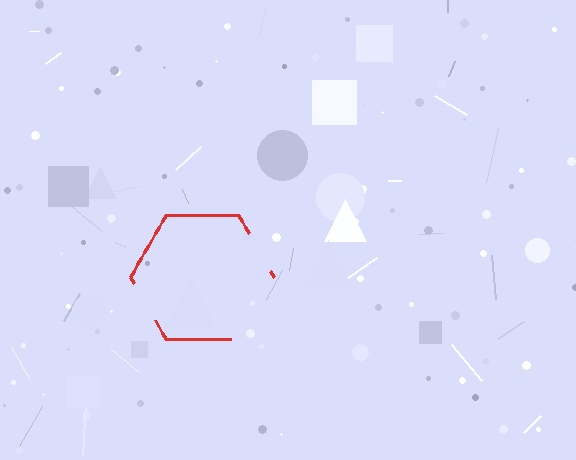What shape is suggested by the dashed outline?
The dashed outline suggests a hexagon.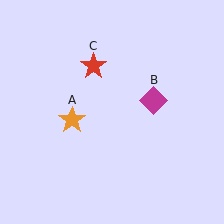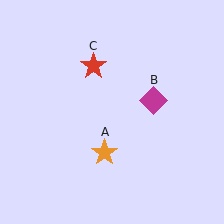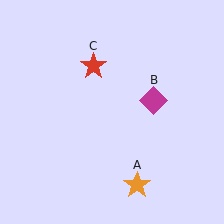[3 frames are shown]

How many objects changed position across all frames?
1 object changed position: orange star (object A).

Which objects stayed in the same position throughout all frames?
Magenta diamond (object B) and red star (object C) remained stationary.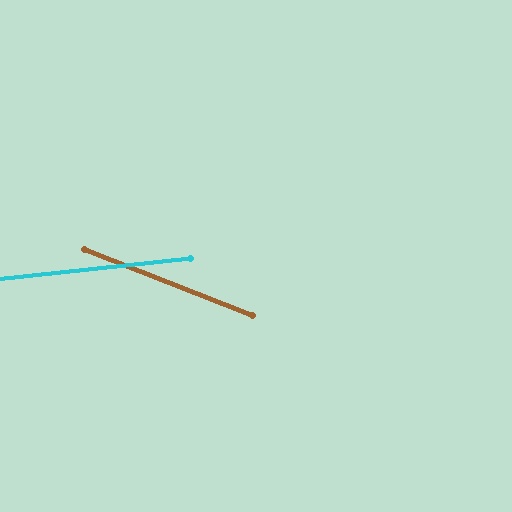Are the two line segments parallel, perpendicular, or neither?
Neither parallel nor perpendicular — they differ by about 28°.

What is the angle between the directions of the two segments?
Approximately 28 degrees.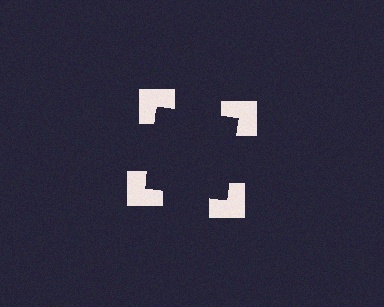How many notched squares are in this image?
There are 4 — one at each vertex of the illusory square.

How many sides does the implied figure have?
4 sides.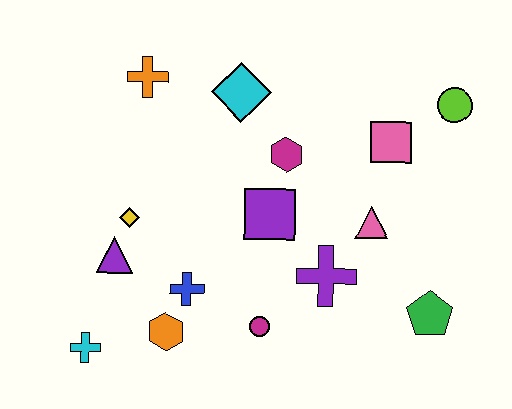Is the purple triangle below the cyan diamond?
Yes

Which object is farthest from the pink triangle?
The cyan cross is farthest from the pink triangle.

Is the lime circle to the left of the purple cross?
No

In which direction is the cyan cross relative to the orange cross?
The cyan cross is below the orange cross.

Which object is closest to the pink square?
The lime circle is closest to the pink square.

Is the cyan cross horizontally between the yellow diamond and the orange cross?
No